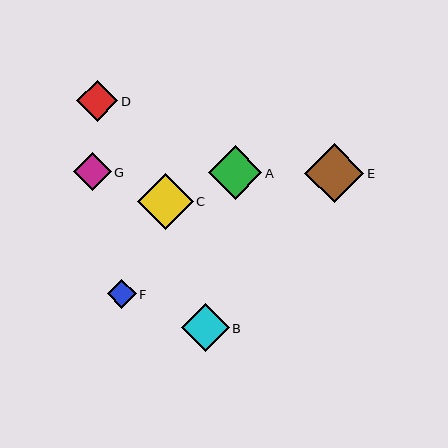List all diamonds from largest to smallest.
From largest to smallest: E, C, A, B, D, G, F.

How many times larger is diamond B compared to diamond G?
Diamond B is approximately 1.3 times the size of diamond G.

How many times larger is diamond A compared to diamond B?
Diamond A is approximately 1.1 times the size of diamond B.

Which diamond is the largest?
Diamond E is the largest with a size of approximately 59 pixels.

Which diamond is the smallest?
Diamond F is the smallest with a size of approximately 28 pixels.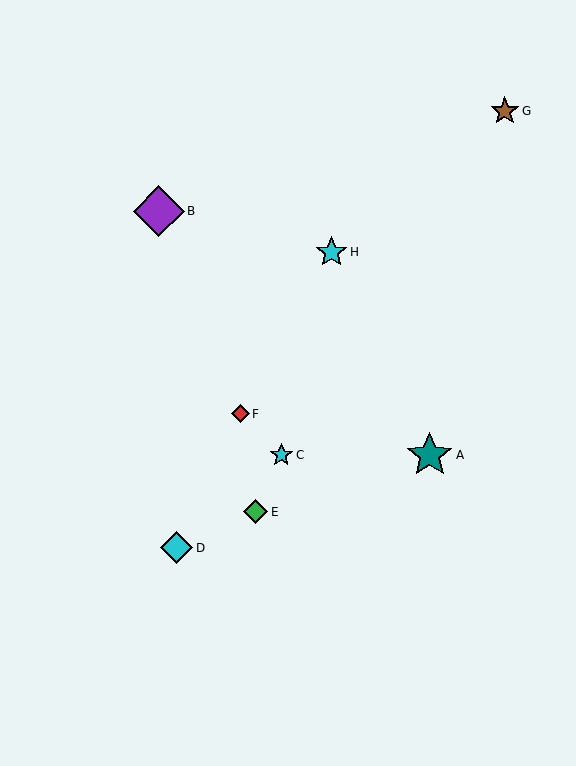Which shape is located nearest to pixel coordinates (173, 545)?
The cyan diamond (labeled D) at (177, 548) is nearest to that location.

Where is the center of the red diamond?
The center of the red diamond is at (240, 414).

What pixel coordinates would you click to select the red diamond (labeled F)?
Click at (240, 414) to select the red diamond F.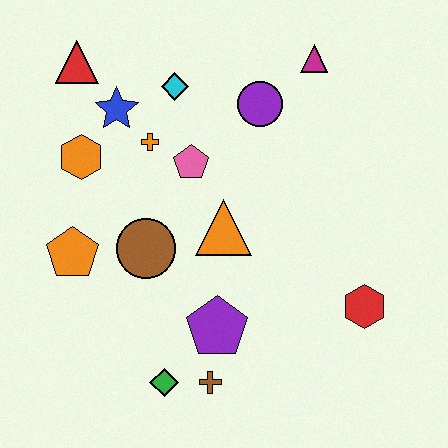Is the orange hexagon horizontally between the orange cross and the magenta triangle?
No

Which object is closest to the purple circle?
The magenta triangle is closest to the purple circle.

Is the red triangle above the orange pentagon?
Yes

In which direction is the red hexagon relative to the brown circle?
The red hexagon is to the right of the brown circle.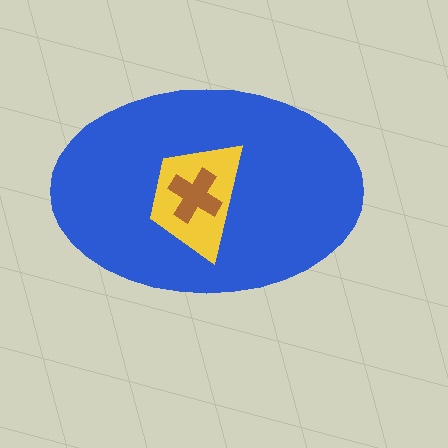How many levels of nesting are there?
3.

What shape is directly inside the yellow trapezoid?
The brown cross.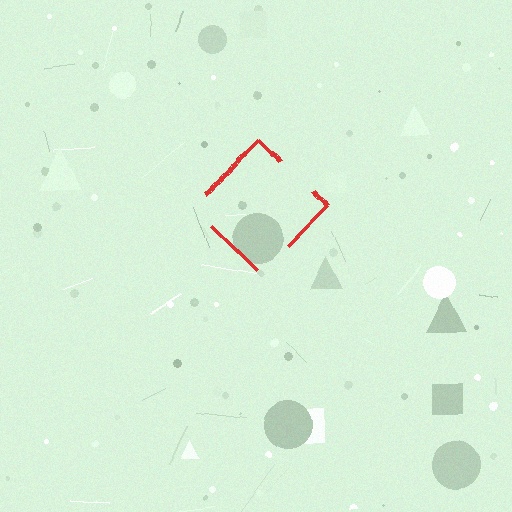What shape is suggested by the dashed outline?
The dashed outline suggests a diamond.